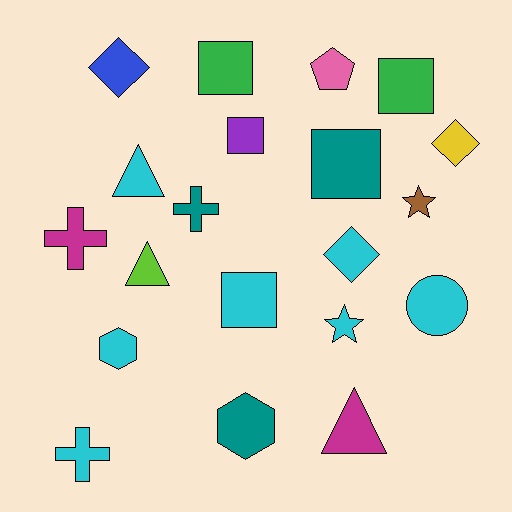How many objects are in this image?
There are 20 objects.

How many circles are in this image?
There is 1 circle.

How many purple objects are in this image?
There is 1 purple object.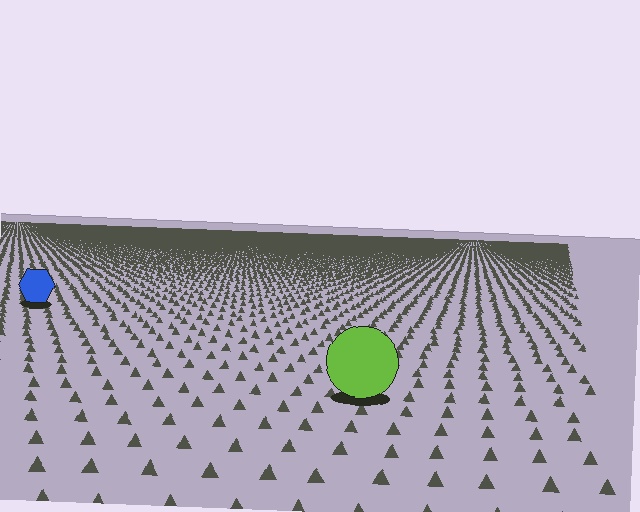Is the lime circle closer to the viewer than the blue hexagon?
Yes. The lime circle is closer — you can tell from the texture gradient: the ground texture is coarser near it.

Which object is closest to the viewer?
The lime circle is closest. The texture marks near it are larger and more spread out.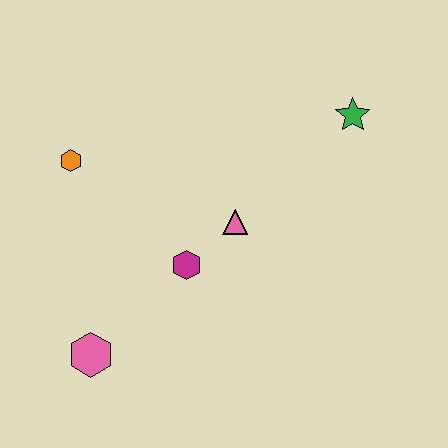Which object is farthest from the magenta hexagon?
The green star is farthest from the magenta hexagon.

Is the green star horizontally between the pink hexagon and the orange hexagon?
No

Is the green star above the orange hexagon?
Yes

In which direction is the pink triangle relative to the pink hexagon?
The pink triangle is to the right of the pink hexagon.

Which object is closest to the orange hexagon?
The magenta hexagon is closest to the orange hexagon.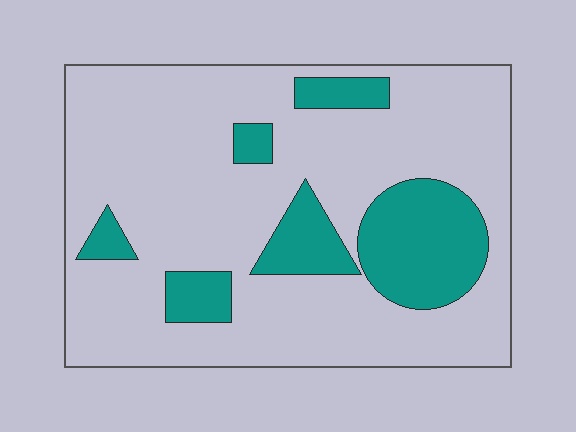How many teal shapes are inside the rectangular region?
6.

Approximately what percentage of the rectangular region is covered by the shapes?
Approximately 20%.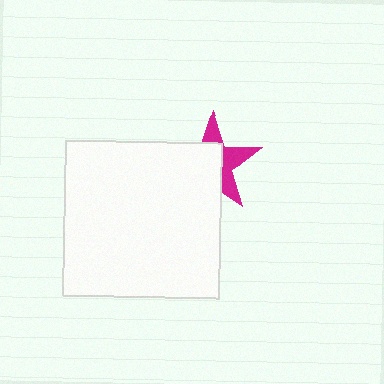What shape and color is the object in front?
The object in front is a white square.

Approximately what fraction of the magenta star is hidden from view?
Roughly 58% of the magenta star is hidden behind the white square.